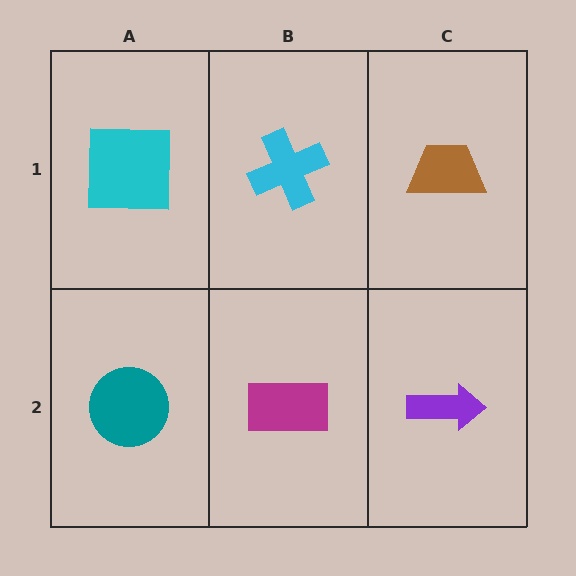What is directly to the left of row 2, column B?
A teal circle.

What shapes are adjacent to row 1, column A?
A teal circle (row 2, column A), a cyan cross (row 1, column B).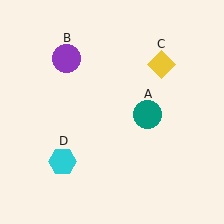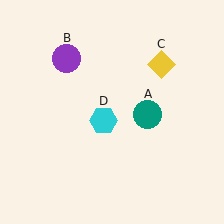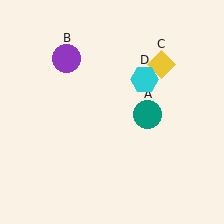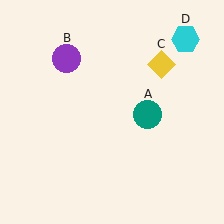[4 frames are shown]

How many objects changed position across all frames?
1 object changed position: cyan hexagon (object D).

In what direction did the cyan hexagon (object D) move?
The cyan hexagon (object D) moved up and to the right.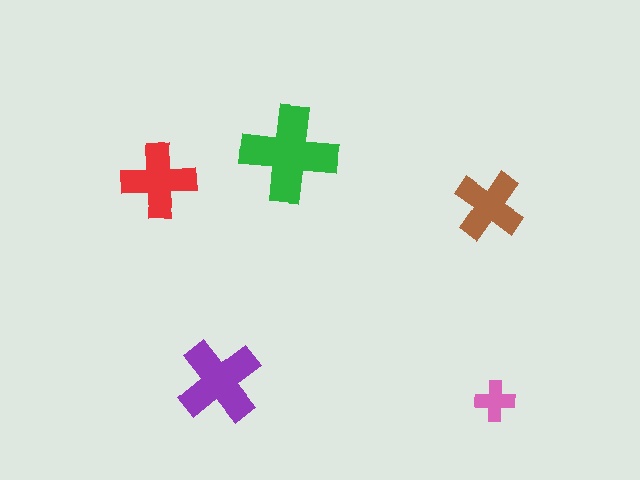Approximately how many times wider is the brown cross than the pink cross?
About 2 times wider.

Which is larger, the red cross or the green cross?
The green one.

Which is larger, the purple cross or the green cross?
The green one.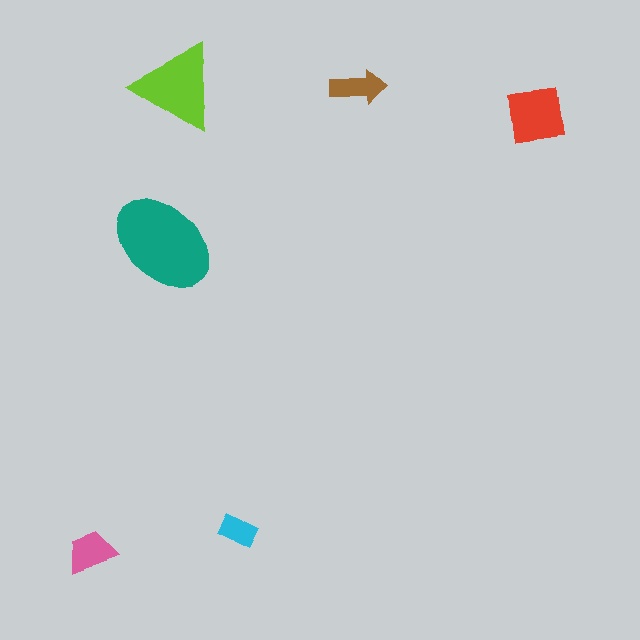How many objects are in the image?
There are 6 objects in the image.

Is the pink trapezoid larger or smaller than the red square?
Smaller.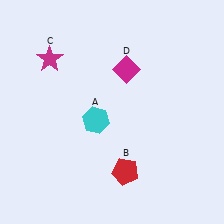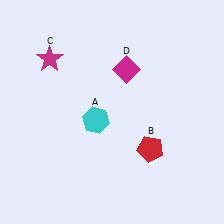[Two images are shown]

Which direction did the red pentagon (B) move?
The red pentagon (B) moved right.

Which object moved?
The red pentagon (B) moved right.